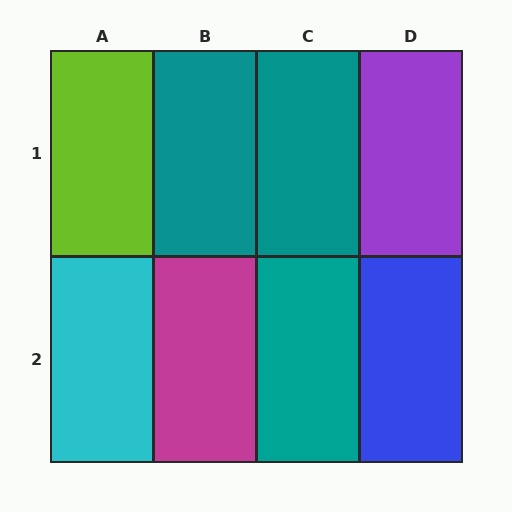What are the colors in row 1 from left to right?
Lime, teal, teal, purple.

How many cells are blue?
1 cell is blue.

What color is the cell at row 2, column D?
Blue.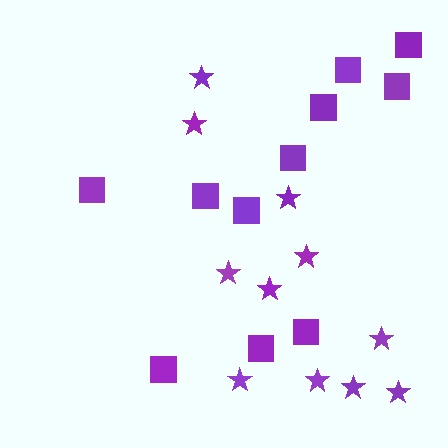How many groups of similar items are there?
There are 2 groups: one group of stars (11) and one group of squares (11).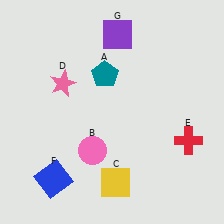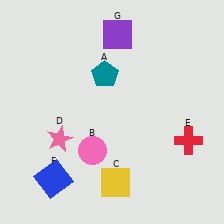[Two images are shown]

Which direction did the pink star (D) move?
The pink star (D) moved down.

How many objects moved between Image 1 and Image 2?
1 object moved between the two images.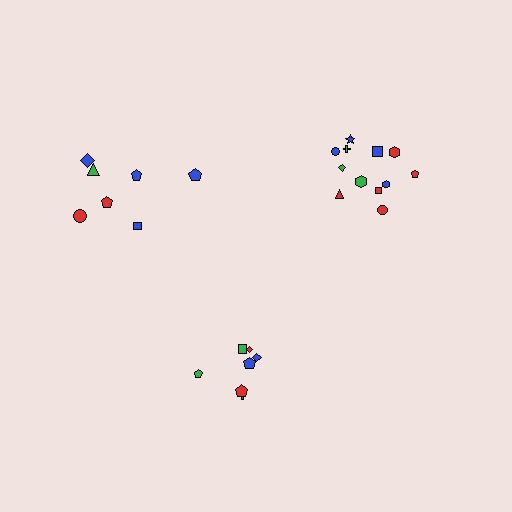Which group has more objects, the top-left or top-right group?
The top-right group.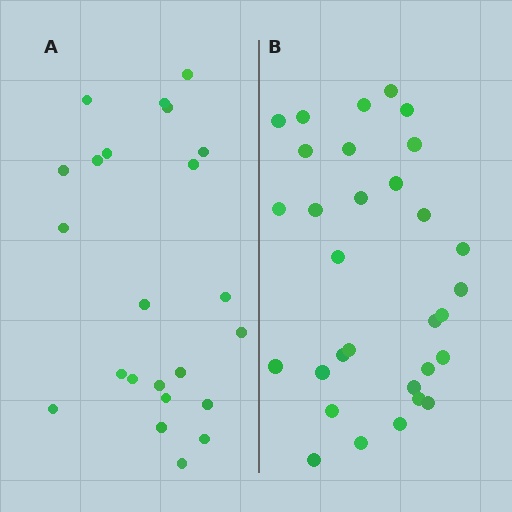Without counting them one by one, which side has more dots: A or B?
Region B (the right region) has more dots.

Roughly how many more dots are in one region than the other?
Region B has roughly 8 or so more dots than region A.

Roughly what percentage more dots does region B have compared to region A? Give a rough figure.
About 35% more.